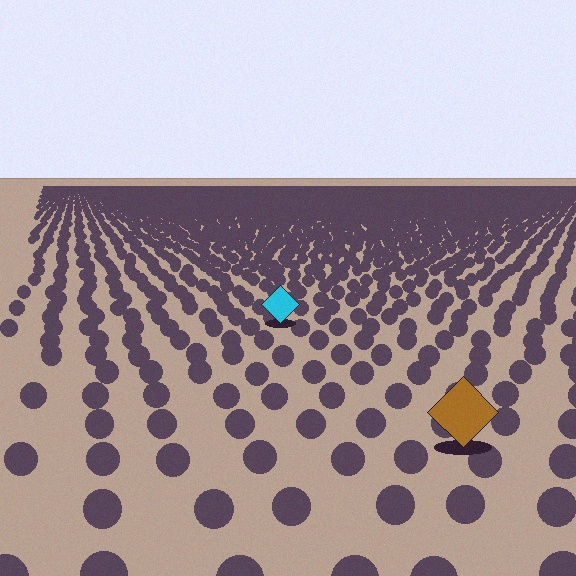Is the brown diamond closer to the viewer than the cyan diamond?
Yes. The brown diamond is closer — you can tell from the texture gradient: the ground texture is coarser near it.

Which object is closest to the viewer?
The brown diamond is closest. The texture marks near it are larger and more spread out.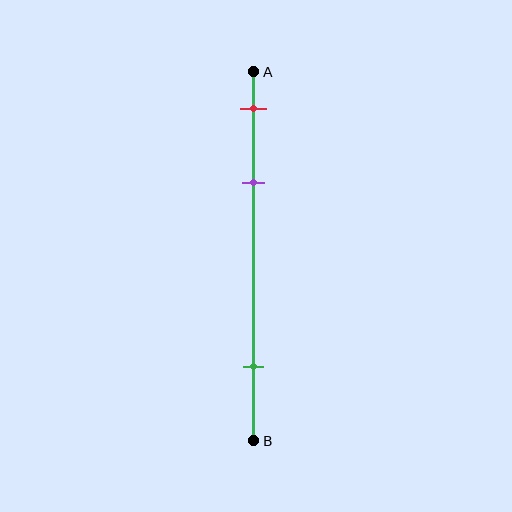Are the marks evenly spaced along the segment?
No, the marks are not evenly spaced.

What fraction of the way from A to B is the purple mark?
The purple mark is approximately 30% (0.3) of the way from A to B.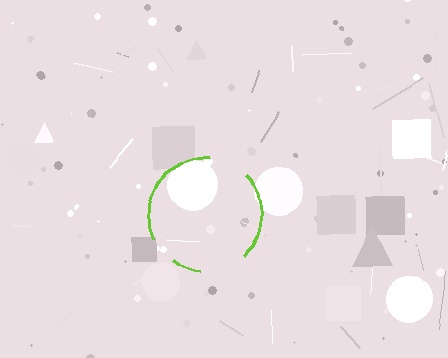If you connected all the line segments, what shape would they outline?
They would outline a circle.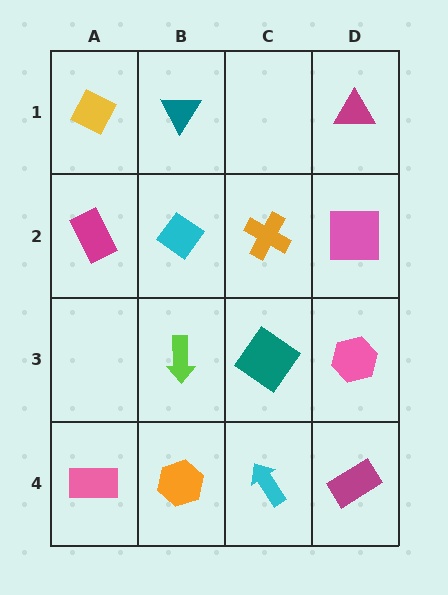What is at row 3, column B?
A lime arrow.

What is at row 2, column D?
A pink square.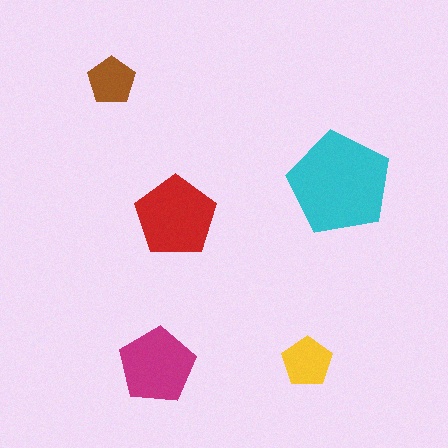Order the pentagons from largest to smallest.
the cyan one, the red one, the magenta one, the yellow one, the brown one.